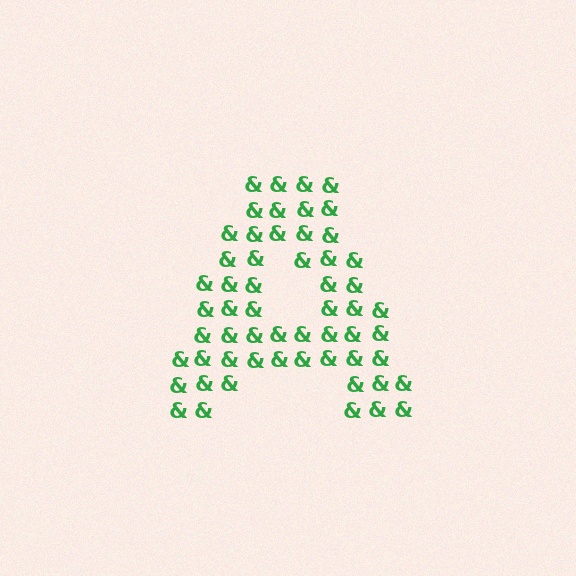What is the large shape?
The large shape is the letter A.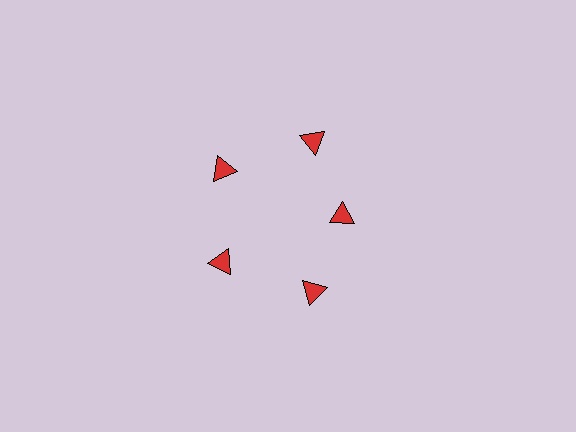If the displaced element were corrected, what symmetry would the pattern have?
It would have 5-fold rotational symmetry — the pattern would map onto itself every 72 degrees.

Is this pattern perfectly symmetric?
No. The 5 red triangles are arranged in a ring, but one element near the 3 o'clock position is pulled inward toward the center, breaking the 5-fold rotational symmetry.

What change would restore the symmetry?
The symmetry would be restored by moving it outward, back onto the ring so that all 5 triangles sit at equal angles and equal distance from the center.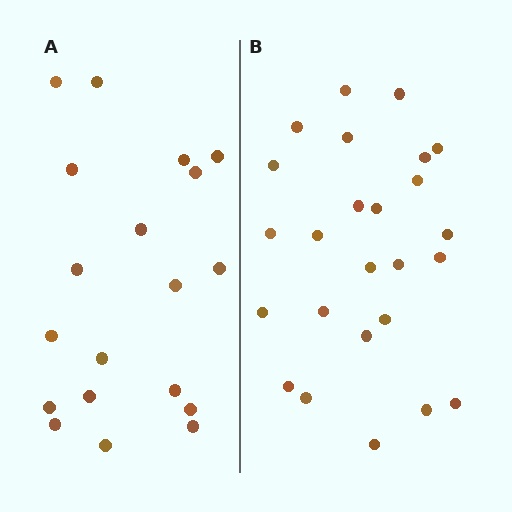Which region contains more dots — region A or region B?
Region B (the right region) has more dots.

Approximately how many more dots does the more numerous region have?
Region B has about 6 more dots than region A.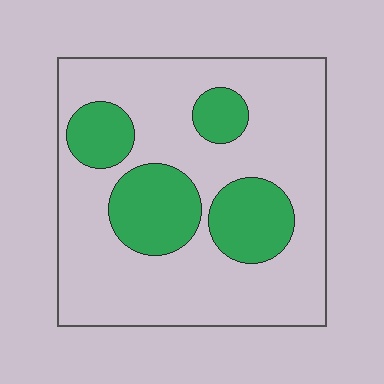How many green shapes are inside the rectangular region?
4.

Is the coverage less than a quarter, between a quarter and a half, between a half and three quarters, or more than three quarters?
Between a quarter and a half.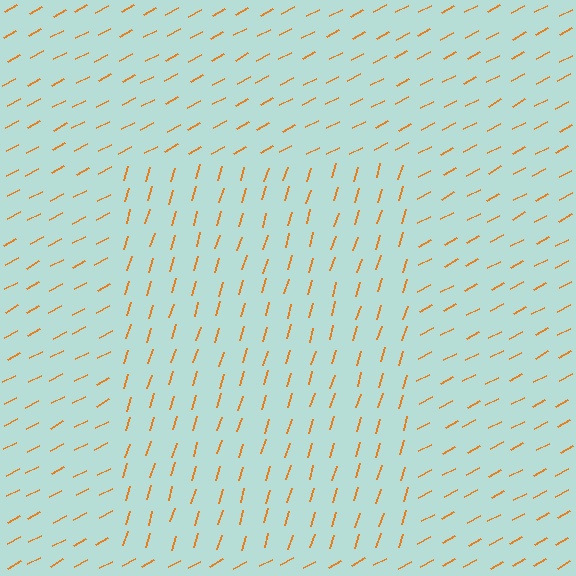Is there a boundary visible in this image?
Yes, there is a texture boundary formed by a change in line orientation.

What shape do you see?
I see a rectangle.